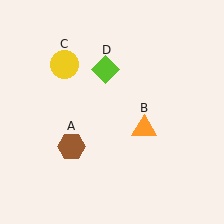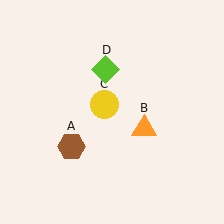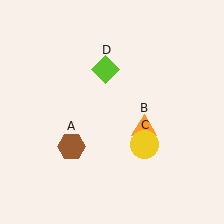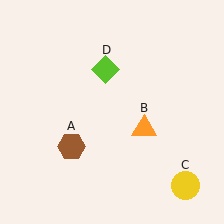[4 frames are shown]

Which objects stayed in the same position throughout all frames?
Brown hexagon (object A) and orange triangle (object B) and lime diamond (object D) remained stationary.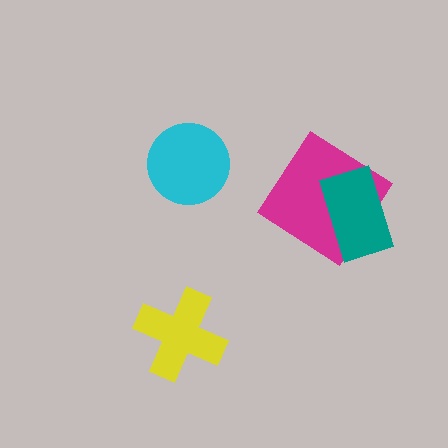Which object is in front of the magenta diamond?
The teal rectangle is in front of the magenta diamond.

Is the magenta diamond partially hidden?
Yes, it is partially covered by another shape.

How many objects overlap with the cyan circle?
0 objects overlap with the cyan circle.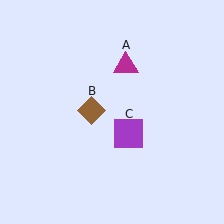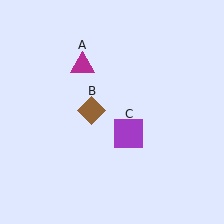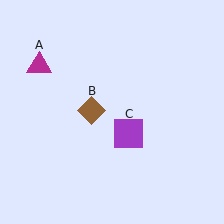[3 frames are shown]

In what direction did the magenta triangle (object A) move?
The magenta triangle (object A) moved left.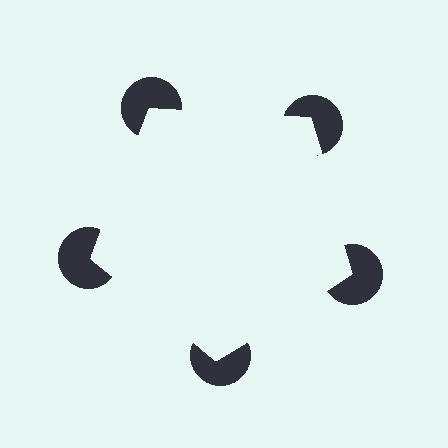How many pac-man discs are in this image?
There are 5 — one at each vertex of the illusory pentagon.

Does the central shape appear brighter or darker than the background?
It typically appears slightly brighter than the background, even though no actual brightness change is drawn.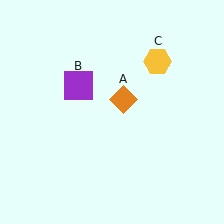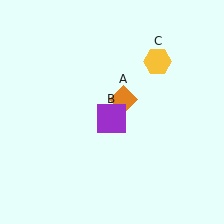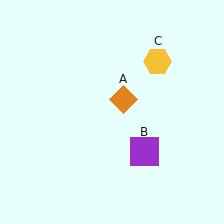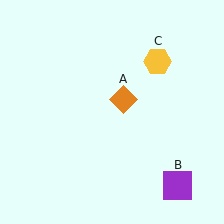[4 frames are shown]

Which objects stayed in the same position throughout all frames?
Orange diamond (object A) and yellow hexagon (object C) remained stationary.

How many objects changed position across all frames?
1 object changed position: purple square (object B).